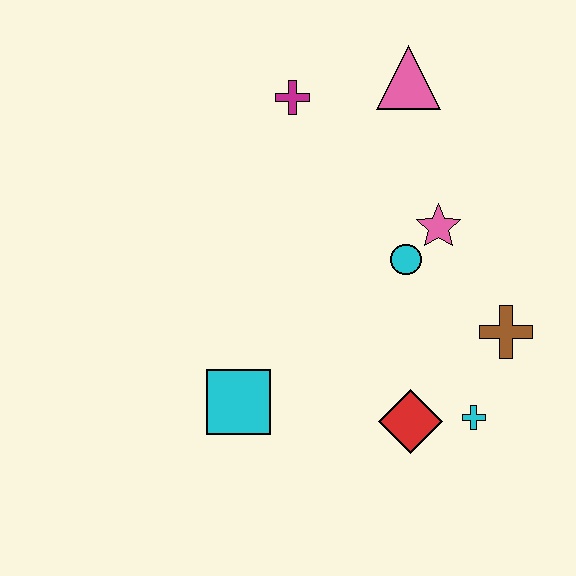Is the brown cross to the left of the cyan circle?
No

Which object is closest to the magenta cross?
The pink triangle is closest to the magenta cross.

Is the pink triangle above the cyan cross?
Yes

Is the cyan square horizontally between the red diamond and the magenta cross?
No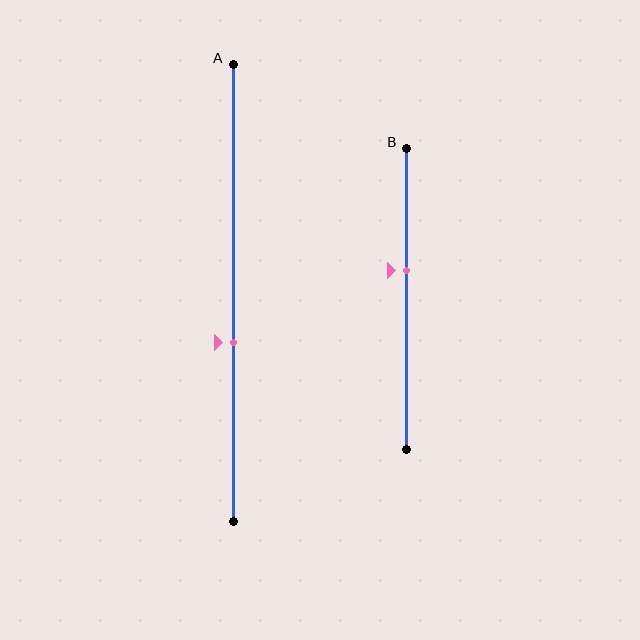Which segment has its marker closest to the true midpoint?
Segment B has its marker closest to the true midpoint.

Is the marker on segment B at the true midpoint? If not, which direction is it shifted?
No, the marker on segment B is shifted upward by about 9% of the segment length.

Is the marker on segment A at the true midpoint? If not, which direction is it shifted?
No, the marker on segment A is shifted downward by about 11% of the segment length.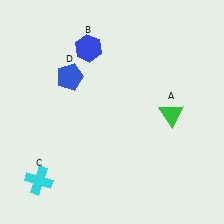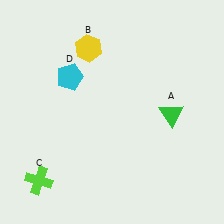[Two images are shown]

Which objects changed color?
B changed from blue to yellow. C changed from cyan to lime. D changed from blue to cyan.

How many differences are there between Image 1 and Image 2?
There are 3 differences between the two images.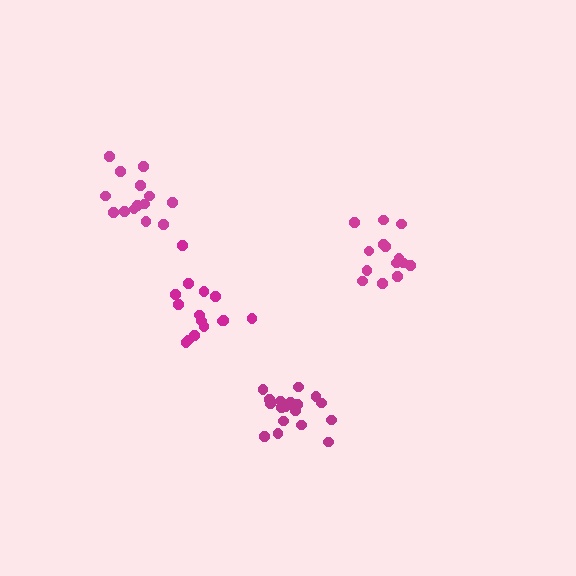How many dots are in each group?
Group 1: 14 dots, Group 2: 19 dots, Group 3: 15 dots, Group 4: 15 dots (63 total).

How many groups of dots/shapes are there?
There are 4 groups.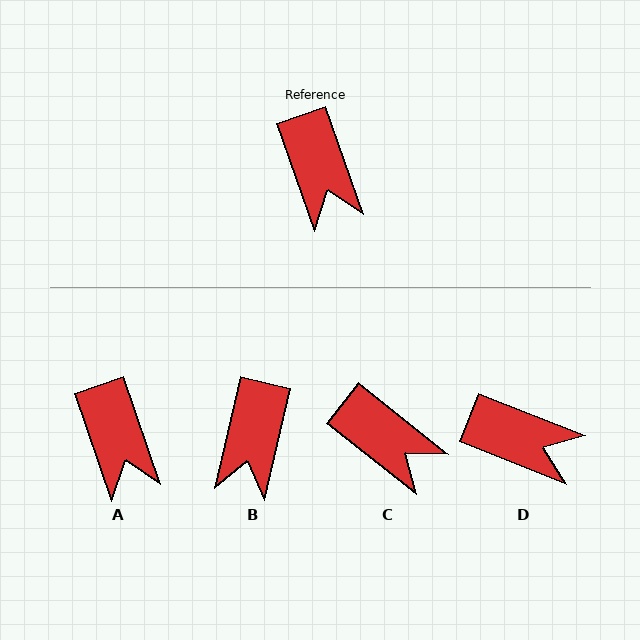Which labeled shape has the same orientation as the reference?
A.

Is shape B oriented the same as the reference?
No, it is off by about 32 degrees.